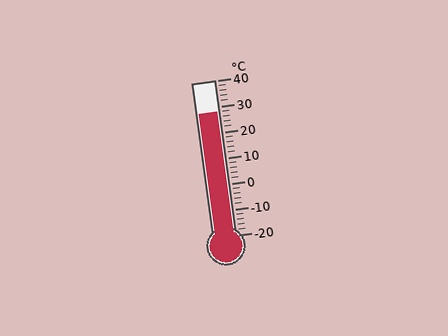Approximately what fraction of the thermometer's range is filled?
The thermometer is filled to approximately 80% of its range.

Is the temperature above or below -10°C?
The temperature is above -10°C.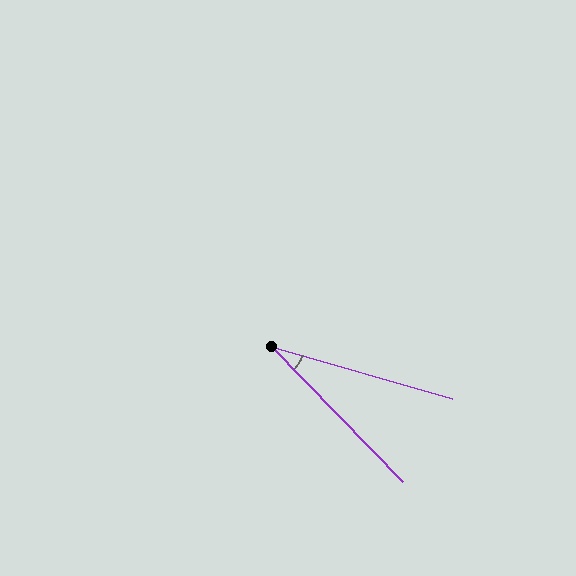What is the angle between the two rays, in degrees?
Approximately 30 degrees.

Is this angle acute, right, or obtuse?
It is acute.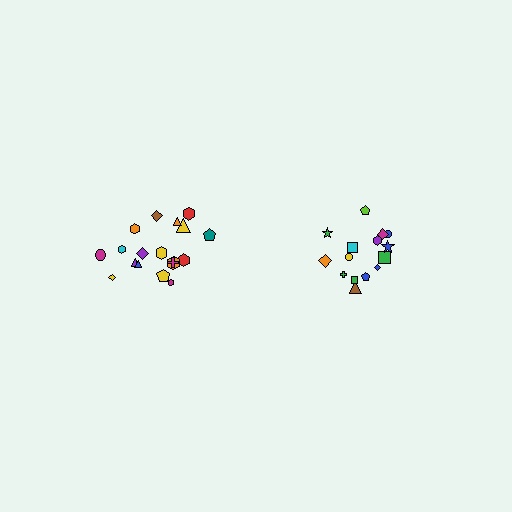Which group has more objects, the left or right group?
The left group.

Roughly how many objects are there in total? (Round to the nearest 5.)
Roughly 35 objects in total.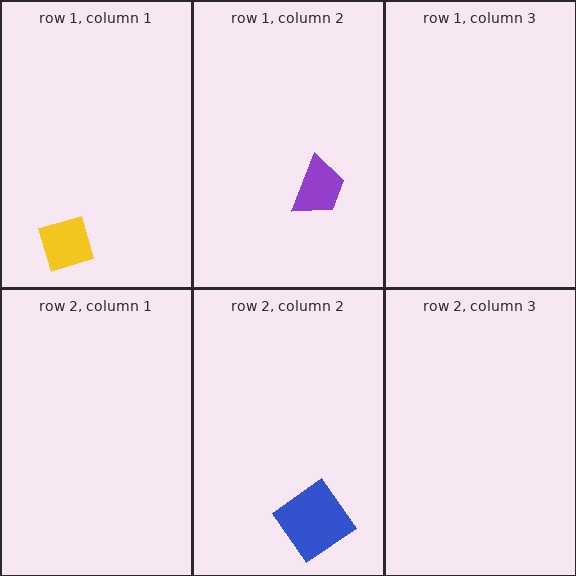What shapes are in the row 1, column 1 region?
The yellow diamond.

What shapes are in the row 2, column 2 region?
The blue diamond.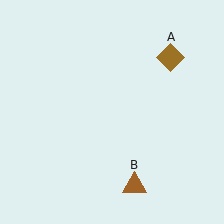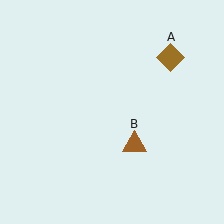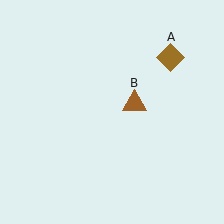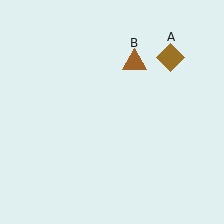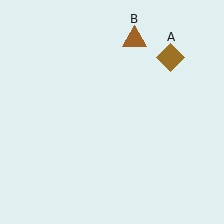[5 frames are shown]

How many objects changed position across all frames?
1 object changed position: brown triangle (object B).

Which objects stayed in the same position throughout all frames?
Brown diamond (object A) remained stationary.